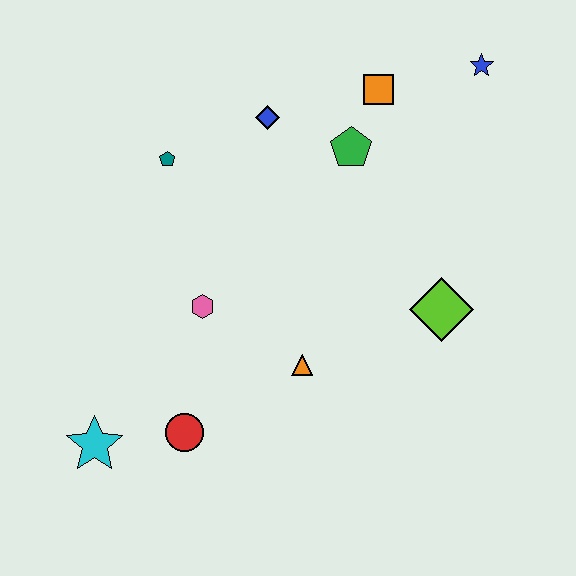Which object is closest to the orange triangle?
The pink hexagon is closest to the orange triangle.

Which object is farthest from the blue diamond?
The cyan star is farthest from the blue diamond.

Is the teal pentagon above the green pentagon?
No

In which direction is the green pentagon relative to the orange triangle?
The green pentagon is above the orange triangle.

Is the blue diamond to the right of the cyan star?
Yes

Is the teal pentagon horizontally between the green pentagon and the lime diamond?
No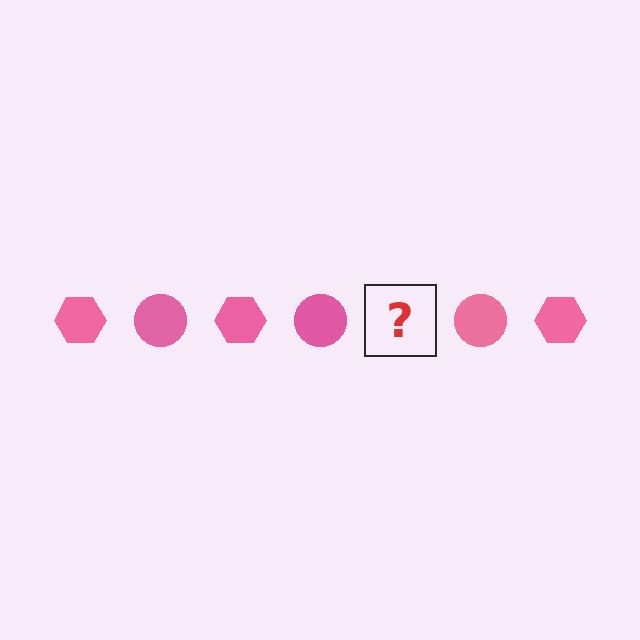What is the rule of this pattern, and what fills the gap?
The rule is that the pattern cycles through hexagon, circle shapes in pink. The gap should be filled with a pink hexagon.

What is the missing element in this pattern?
The missing element is a pink hexagon.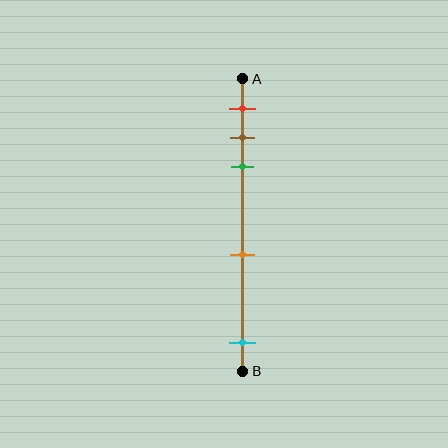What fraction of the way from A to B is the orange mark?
The orange mark is approximately 60% (0.6) of the way from A to B.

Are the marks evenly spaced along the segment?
No, the marks are not evenly spaced.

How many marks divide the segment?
There are 5 marks dividing the segment.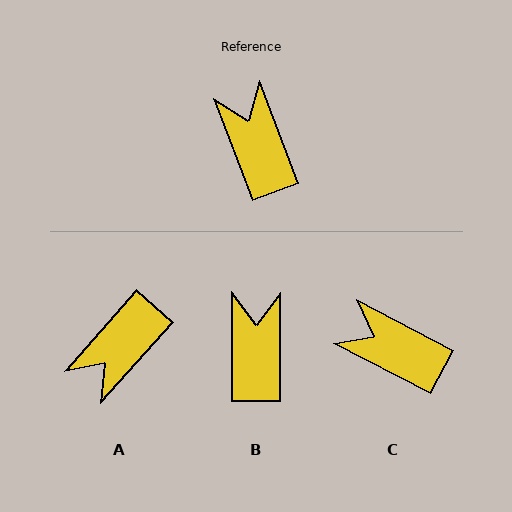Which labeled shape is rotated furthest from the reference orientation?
A, about 118 degrees away.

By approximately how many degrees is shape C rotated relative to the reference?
Approximately 42 degrees counter-clockwise.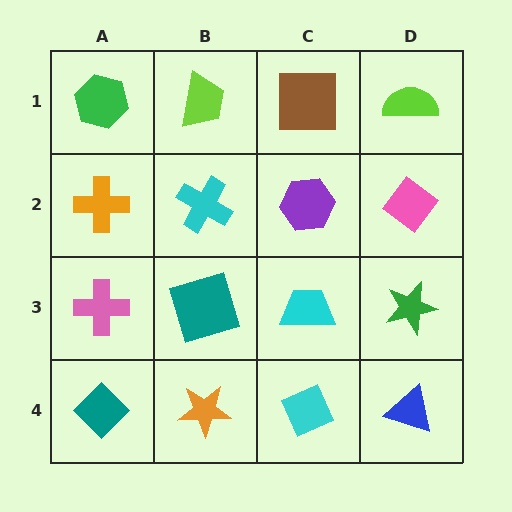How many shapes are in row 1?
4 shapes.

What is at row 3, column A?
A pink cross.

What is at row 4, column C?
A cyan diamond.